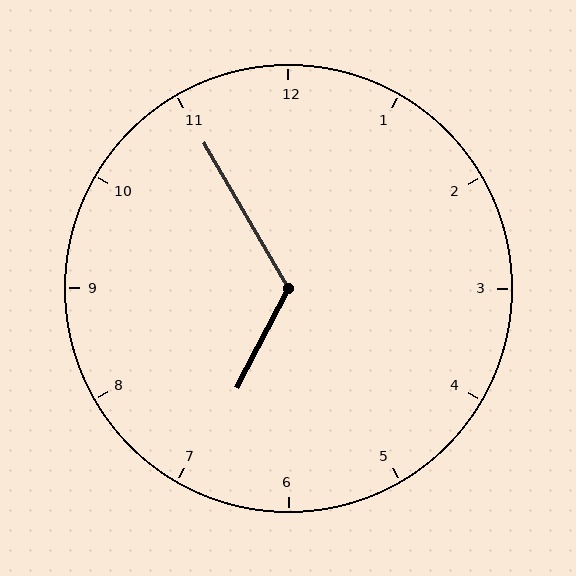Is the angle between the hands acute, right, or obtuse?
It is obtuse.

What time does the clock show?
6:55.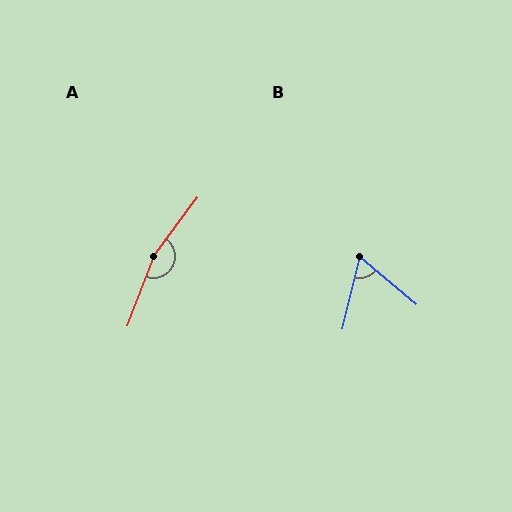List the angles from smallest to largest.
B (63°), A (164°).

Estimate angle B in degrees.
Approximately 63 degrees.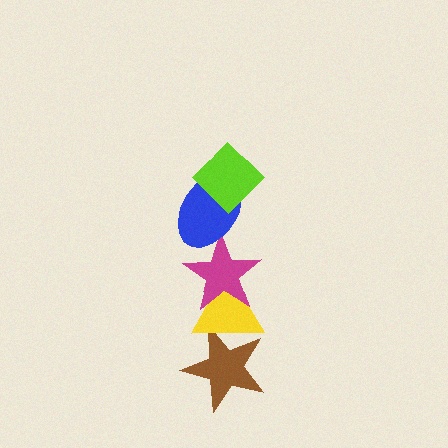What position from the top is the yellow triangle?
The yellow triangle is 4th from the top.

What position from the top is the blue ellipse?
The blue ellipse is 2nd from the top.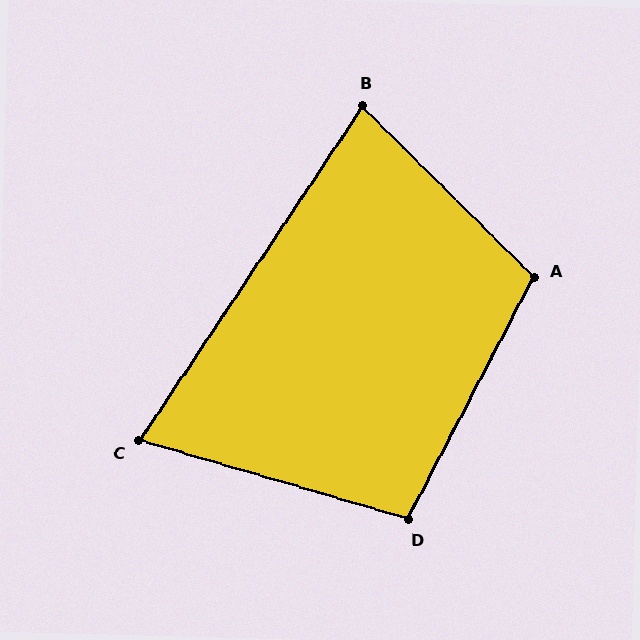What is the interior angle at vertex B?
Approximately 79 degrees (acute).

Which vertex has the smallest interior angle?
C, at approximately 73 degrees.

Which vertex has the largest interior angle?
A, at approximately 107 degrees.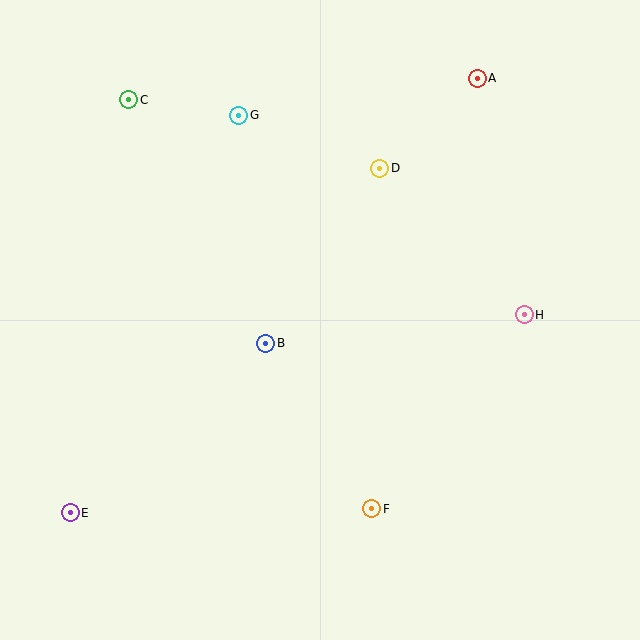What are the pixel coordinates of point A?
Point A is at (477, 78).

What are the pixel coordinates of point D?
Point D is at (380, 168).